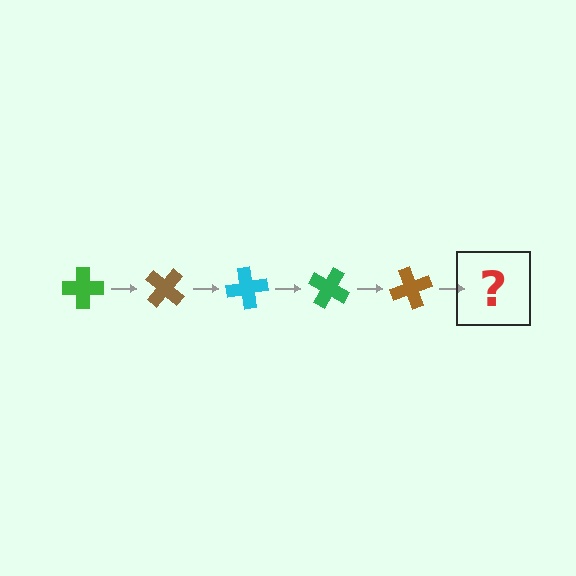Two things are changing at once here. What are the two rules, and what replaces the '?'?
The two rules are that it rotates 40 degrees each step and the color cycles through green, brown, and cyan. The '?' should be a cyan cross, rotated 200 degrees from the start.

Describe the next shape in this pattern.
It should be a cyan cross, rotated 200 degrees from the start.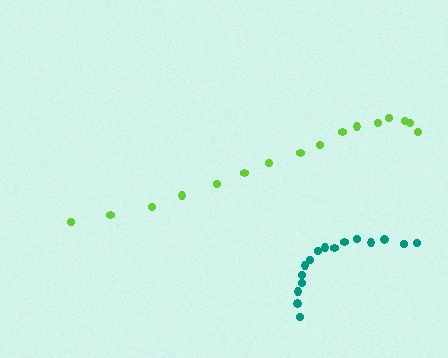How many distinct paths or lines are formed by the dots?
There are 2 distinct paths.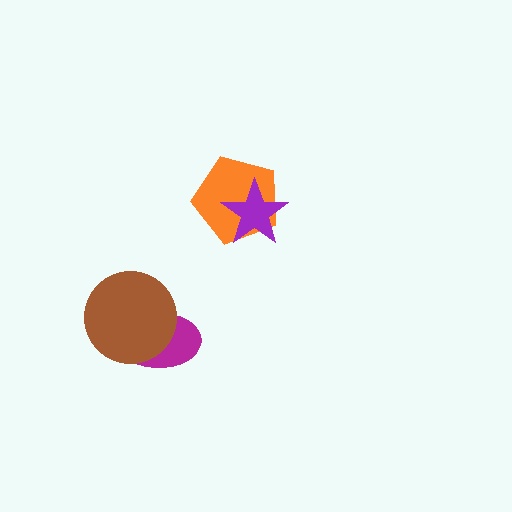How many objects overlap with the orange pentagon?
1 object overlaps with the orange pentagon.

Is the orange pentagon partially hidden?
Yes, it is partially covered by another shape.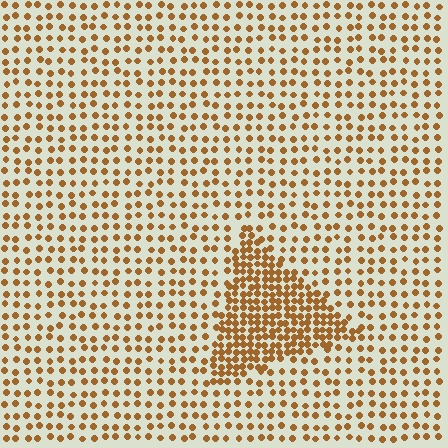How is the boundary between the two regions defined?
The boundary is defined by a change in element density (approximately 2.3x ratio). All elements are the same color, size, and shape.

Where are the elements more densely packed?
The elements are more densely packed inside the triangle boundary.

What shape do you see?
I see a triangle.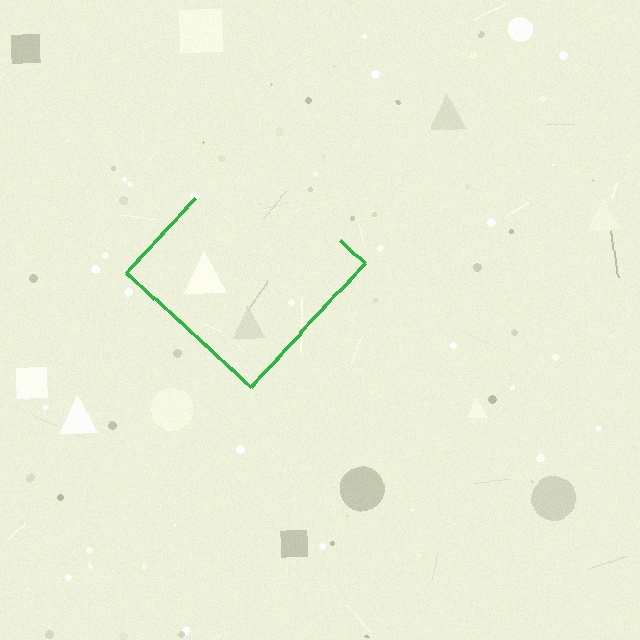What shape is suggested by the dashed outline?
The dashed outline suggests a diamond.